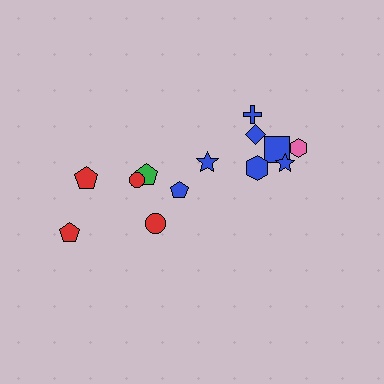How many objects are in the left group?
There are 5 objects.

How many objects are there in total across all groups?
There are 13 objects.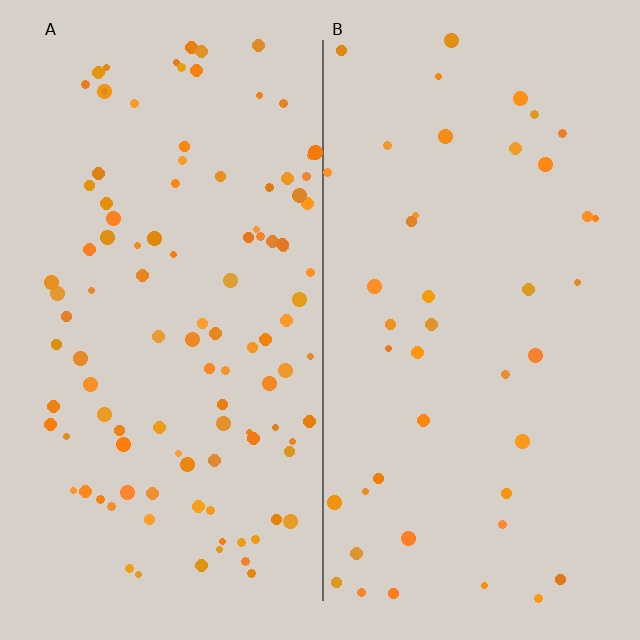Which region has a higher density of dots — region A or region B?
A (the left).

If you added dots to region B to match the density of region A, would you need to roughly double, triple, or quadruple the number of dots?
Approximately double.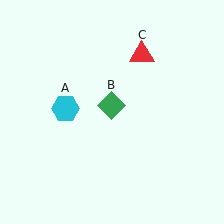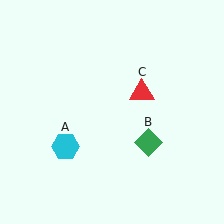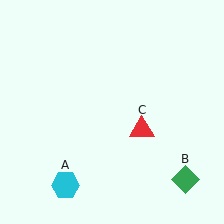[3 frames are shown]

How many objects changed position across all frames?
3 objects changed position: cyan hexagon (object A), green diamond (object B), red triangle (object C).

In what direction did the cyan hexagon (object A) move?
The cyan hexagon (object A) moved down.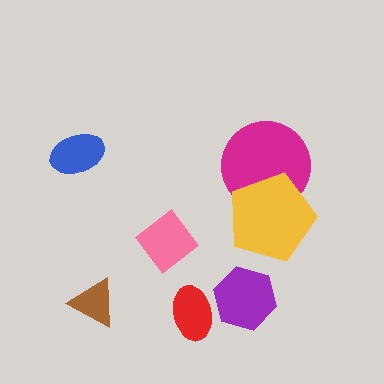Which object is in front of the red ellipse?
The purple hexagon is in front of the red ellipse.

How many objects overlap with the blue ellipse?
0 objects overlap with the blue ellipse.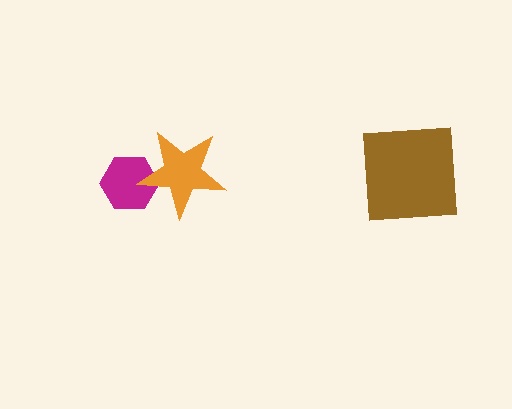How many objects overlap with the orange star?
1 object overlaps with the orange star.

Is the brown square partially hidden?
No, no other shape covers it.